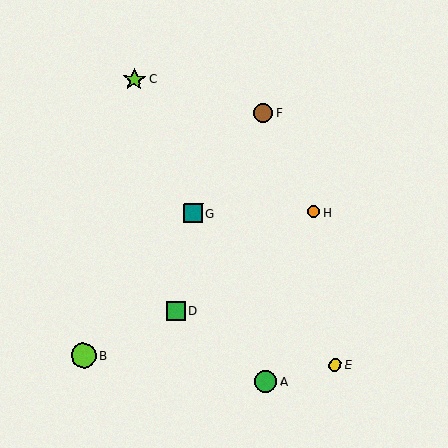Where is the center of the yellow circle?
The center of the yellow circle is at (335, 365).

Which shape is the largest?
The lime circle (labeled B) is the largest.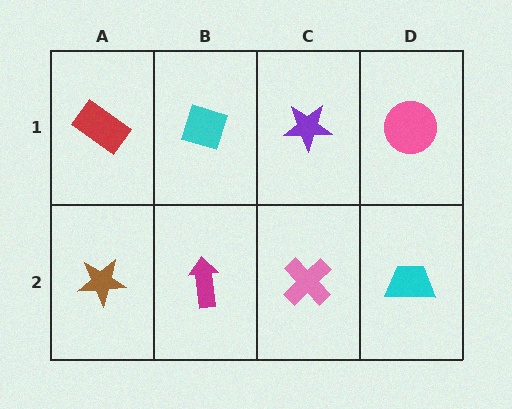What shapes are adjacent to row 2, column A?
A red rectangle (row 1, column A), a magenta arrow (row 2, column B).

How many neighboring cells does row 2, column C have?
3.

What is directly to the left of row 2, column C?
A magenta arrow.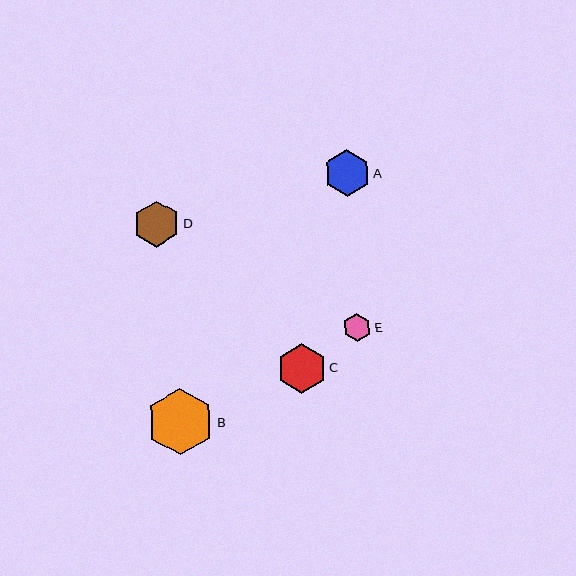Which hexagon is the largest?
Hexagon B is the largest with a size of approximately 67 pixels.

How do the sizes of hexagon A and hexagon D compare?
Hexagon A and hexagon D are approximately the same size.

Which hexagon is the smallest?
Hexagon E is the smallest with a size of approximately 28 pixels.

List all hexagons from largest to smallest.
From largest to smallest: B, C, A, D, E.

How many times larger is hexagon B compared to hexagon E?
Hexagon B is approximately 2.4 times the size of hexagon E.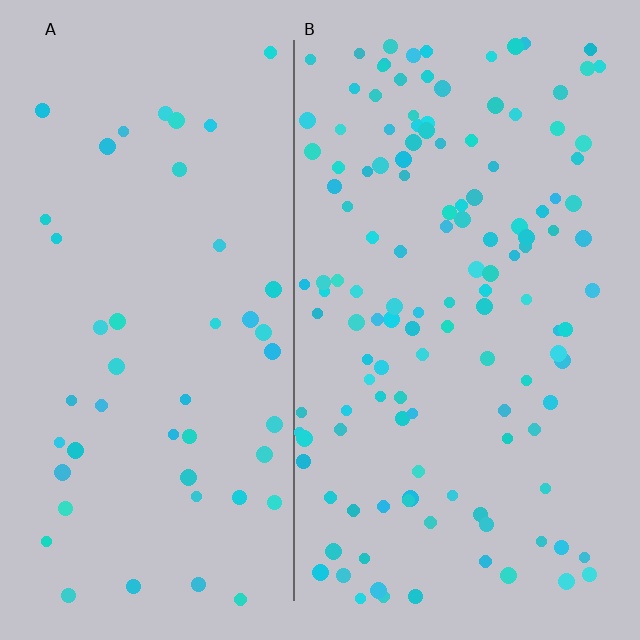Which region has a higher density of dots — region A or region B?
B (the right).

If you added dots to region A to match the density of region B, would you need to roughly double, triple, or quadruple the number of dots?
Approximately triple.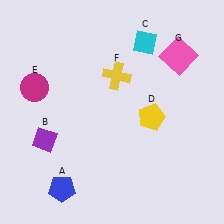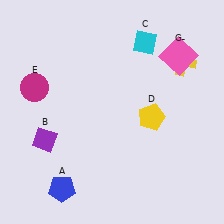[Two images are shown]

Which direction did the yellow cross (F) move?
The yellow cross (F) moved right.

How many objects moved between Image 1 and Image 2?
1 object moved between the two images.